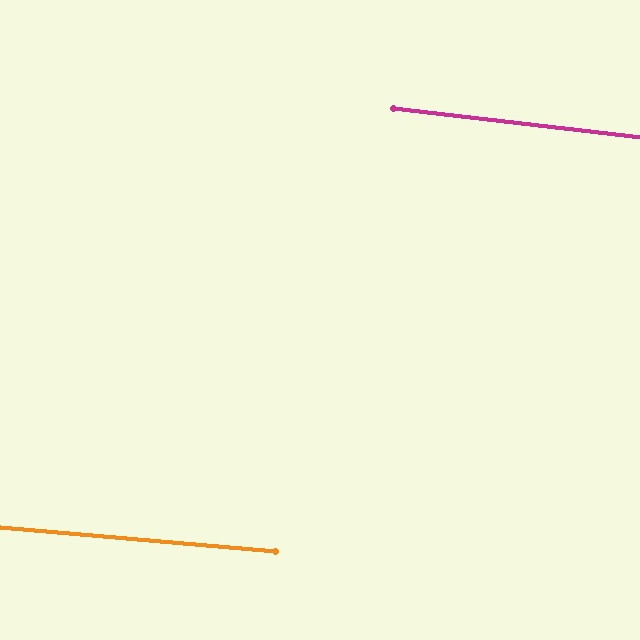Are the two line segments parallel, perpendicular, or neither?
Parallel — their directions differ by only 1.7°.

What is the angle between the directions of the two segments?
Approximately 2 degrees.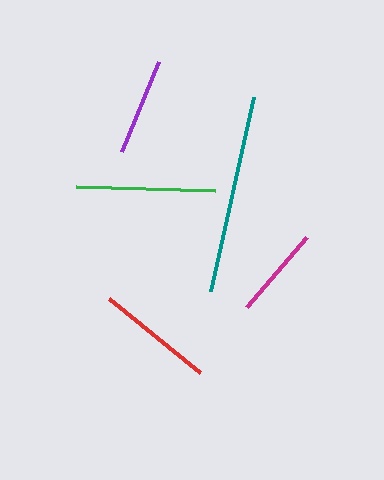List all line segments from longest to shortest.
From longest to shortest: teal, green, red, purple, magenta.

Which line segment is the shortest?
The magenta line is the shortest at approximately 91 pixels.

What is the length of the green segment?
The green segment is approximately 139 pixels long.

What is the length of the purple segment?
The purple segment is approximately 98 pixels long.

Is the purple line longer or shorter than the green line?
The green line is longer than the purple line.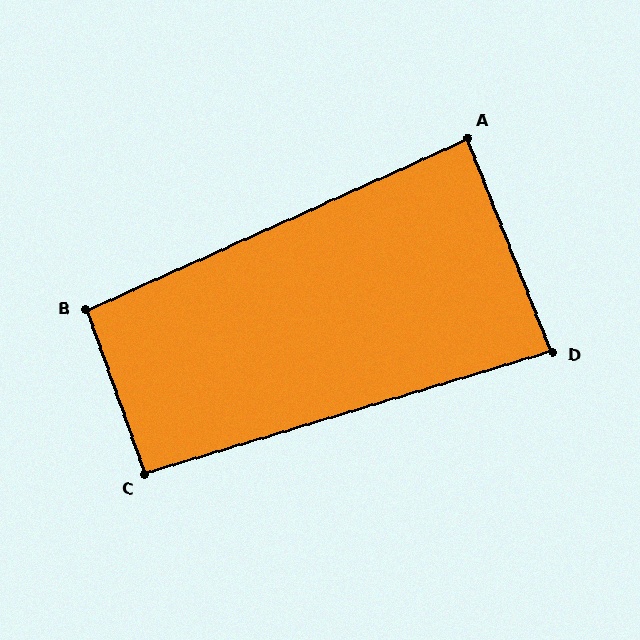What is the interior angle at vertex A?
Approximately 87 degrees (approximately right).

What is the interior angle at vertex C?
Approximately 93 degrees (approximately right).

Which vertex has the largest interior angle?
B, at approximately 95 degrees.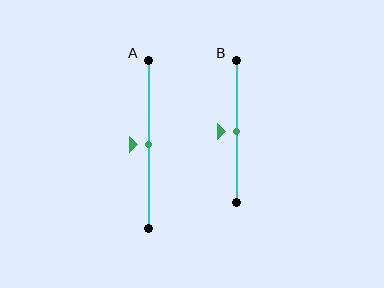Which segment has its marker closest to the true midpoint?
Segment A has its marker closest to the true midpoint.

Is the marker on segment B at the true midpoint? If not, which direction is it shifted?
Yes, the marker on segment B is at the true midpoint.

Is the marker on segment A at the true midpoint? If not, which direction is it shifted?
Yes, the marker on segment A is at the true midpoint.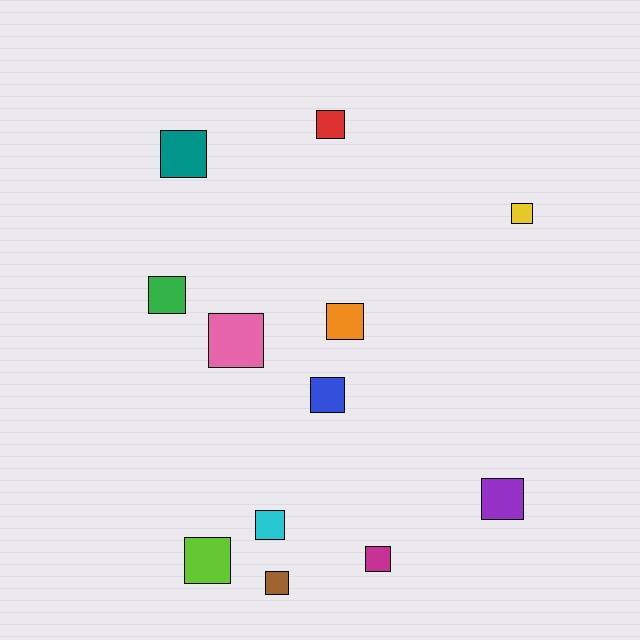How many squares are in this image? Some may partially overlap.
There are 12 squares.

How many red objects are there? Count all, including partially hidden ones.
There is 1 red object.